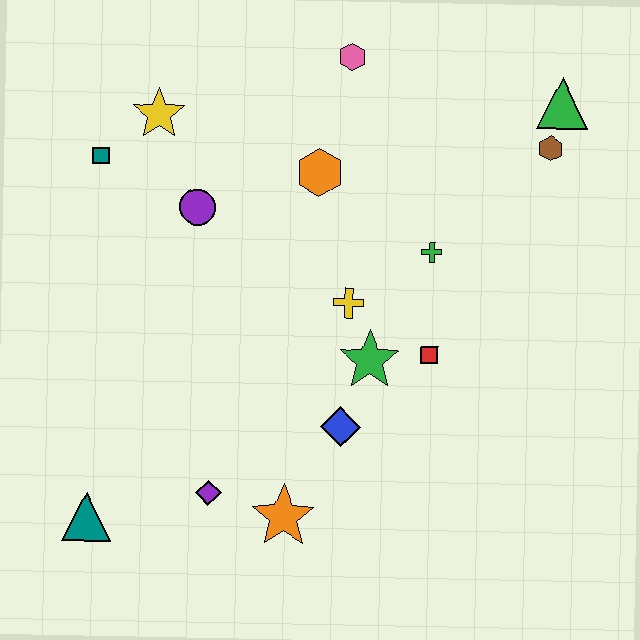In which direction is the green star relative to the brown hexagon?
The green star is below the brown hexagon.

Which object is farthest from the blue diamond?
The green triangle is farthest from the blue diamond.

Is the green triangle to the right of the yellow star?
Yes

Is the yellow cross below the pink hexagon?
Yes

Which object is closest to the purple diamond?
The orange star is closest to the purple diamond.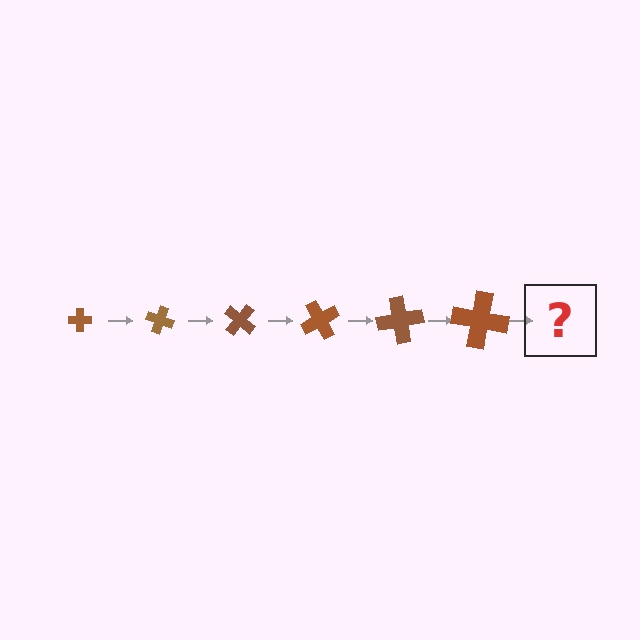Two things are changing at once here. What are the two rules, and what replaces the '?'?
The two rules are that the cross grows larger each step and it rotates 20 degrees each step. The '?' should be a cross, larger than the previous one and rotated 120 degrees from the start.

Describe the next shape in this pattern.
It should be a cross, larger than the previous one and rotated 120 degrees from the start.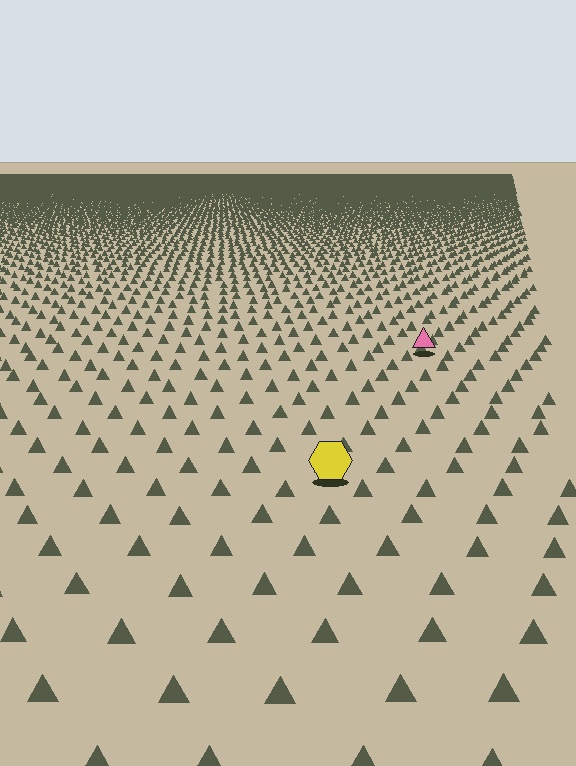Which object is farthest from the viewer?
The pink triangle is farthest from the viewer. It appears smaller and the ground texture around it is denser.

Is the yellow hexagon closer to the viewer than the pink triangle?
Yes. The yellow hexagon is closer — you can tell from the texture gradient: the ground texture is coarser near it.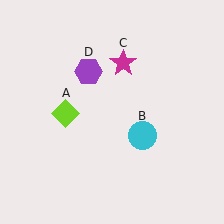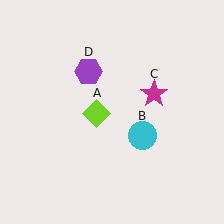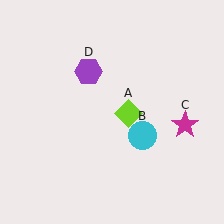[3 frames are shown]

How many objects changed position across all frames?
2 objects changed position: lime diamond (object A), magenta star (object C).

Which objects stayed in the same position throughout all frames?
Cyan circle (object B) and purple hexagon (object D) remained stationary.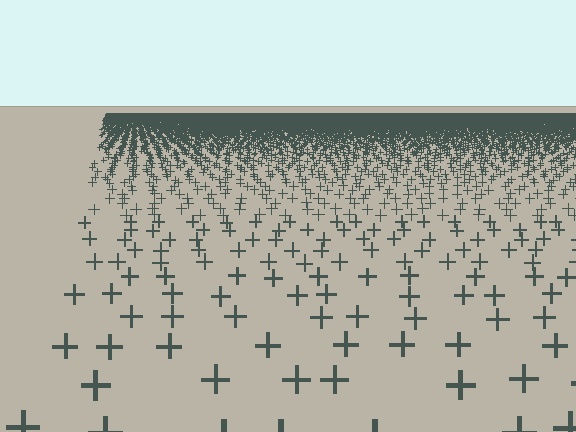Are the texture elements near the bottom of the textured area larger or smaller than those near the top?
Larger. Near the bottom, elements are closer to the viewer and appear at a bigger on-screen size.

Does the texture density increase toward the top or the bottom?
Density increases toward the top.